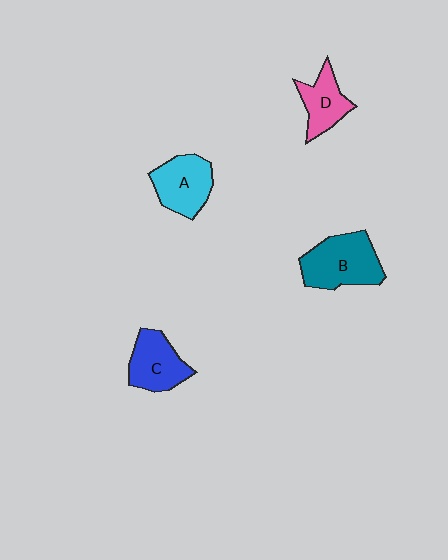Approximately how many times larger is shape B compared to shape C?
Approximately 1.3 times.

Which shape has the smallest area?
Shape D (pink).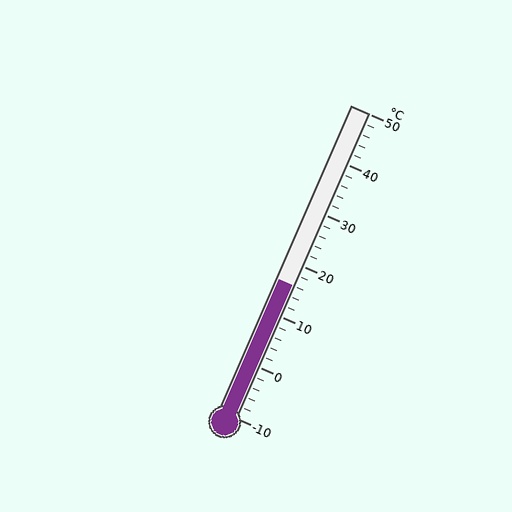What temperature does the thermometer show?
The thermometer shows approximately 16°C.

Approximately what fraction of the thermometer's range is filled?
The thermometer is filled to approximately 45% of its range.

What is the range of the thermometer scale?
The thermometer scale ranges from -10°C to 50°C.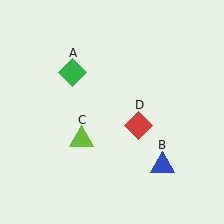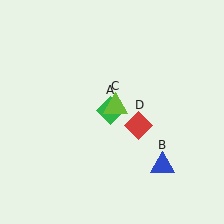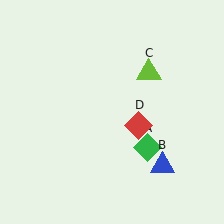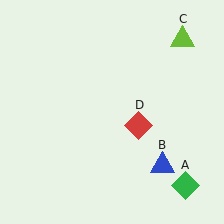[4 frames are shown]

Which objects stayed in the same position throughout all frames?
Blue triangle (object B) and red diamond (object D) remained stationary.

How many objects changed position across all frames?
2 objects changed position: green diamond (object A), lime triangle (object C).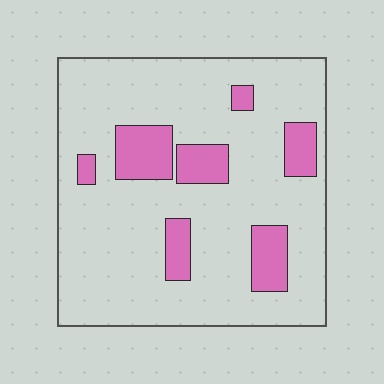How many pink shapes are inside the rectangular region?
7.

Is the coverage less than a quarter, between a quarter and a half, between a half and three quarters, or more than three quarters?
Less than a quarter.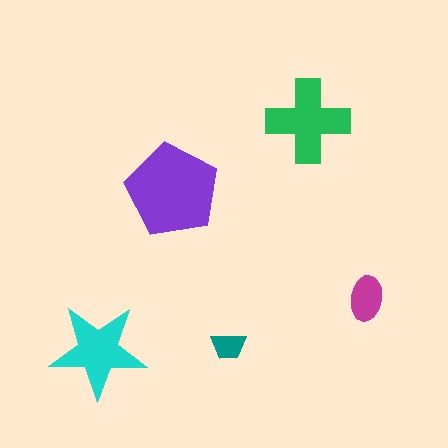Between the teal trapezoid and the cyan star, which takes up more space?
The cyan star.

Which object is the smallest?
The teal trapezoid.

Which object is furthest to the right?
The magenta ellipse is rightmost.